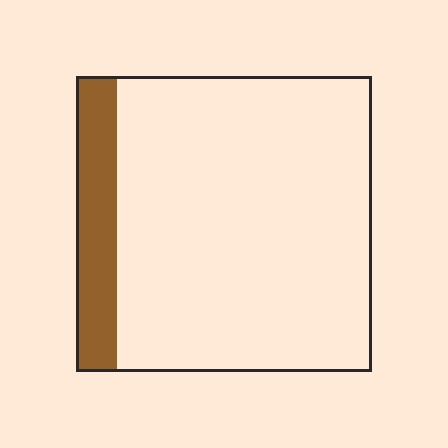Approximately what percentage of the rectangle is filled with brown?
Approximately 15%.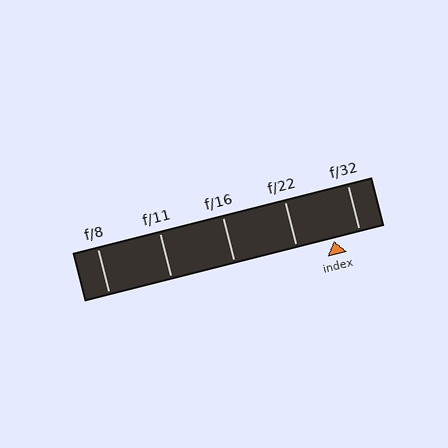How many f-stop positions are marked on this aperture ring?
There are 5 f-stop positions marked.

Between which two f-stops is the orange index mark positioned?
The index mark is between f/22 and f/32.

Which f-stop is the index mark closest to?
The index mark is closest to f/32.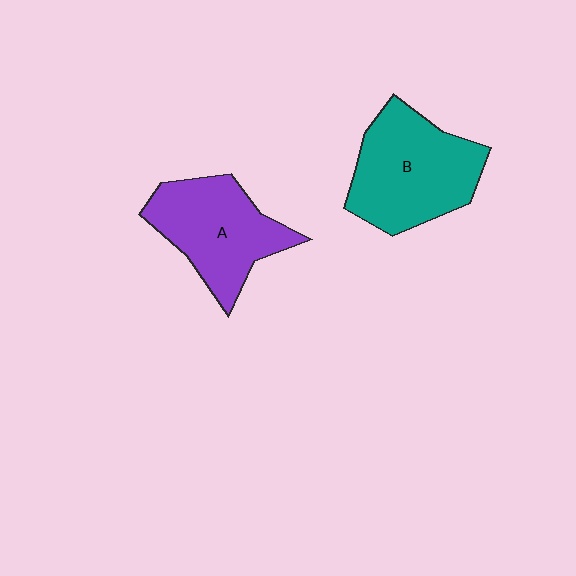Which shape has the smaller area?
Shape A (purple).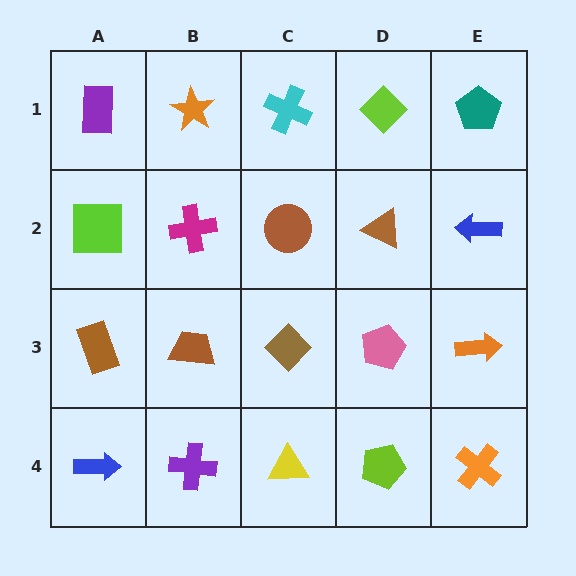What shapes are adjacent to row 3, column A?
A lime square (row 2, column A), a blue arrow (row 4, column A), a brown trapezoid (row 3, column B).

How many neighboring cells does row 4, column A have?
2.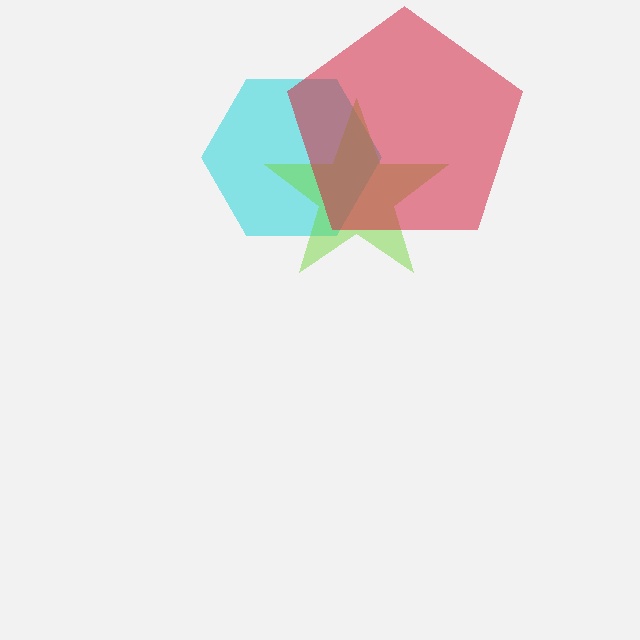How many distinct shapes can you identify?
There are 3 distinct shapes: a cyan hexagon, a lime star, a red pentagon.